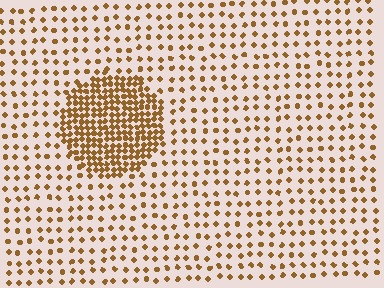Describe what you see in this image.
The image contains small brown elements arranged at two different densities. A circle-shaped region is visible where the elements are more densely packed than the surrounding area.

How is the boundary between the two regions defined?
The boundary is defined by a change in element density (approximately 3.0x ratio). All elements are the same color, size, and shape.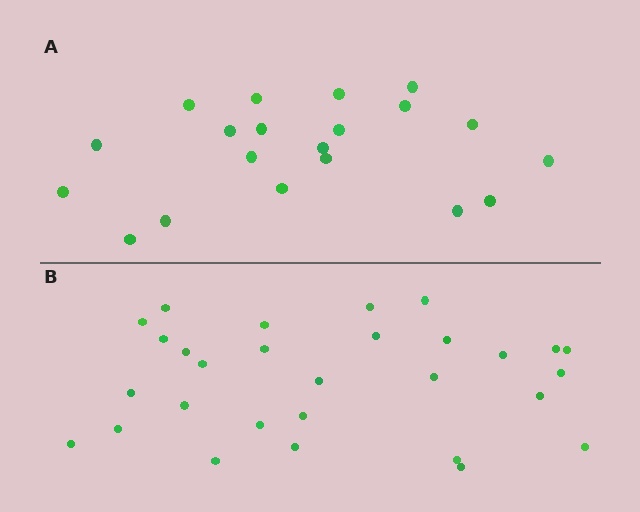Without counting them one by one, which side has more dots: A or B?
Region B (the bottom region) has more dots.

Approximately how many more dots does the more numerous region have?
Region B has roughly 8 or so more dots than region A.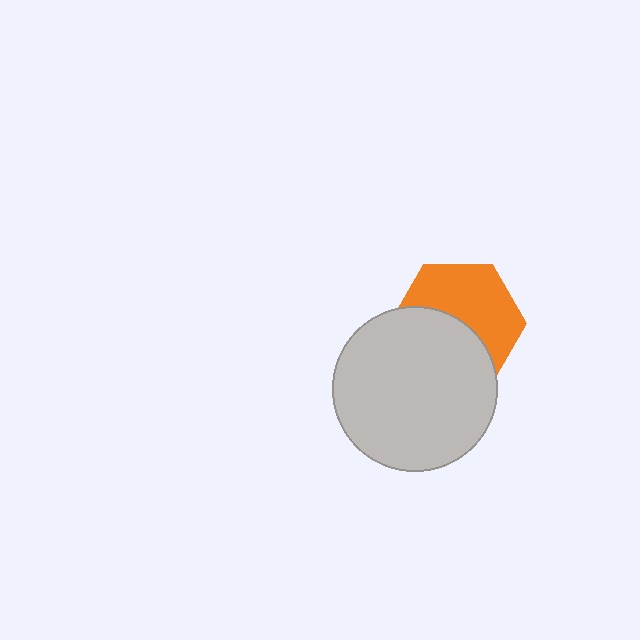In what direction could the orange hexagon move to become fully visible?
The orange hexagon could move up. That would shift it out from behind the light gray circle entirely.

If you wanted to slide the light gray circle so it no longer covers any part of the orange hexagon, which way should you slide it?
Slide it down — that is the most direct way to separate the two shapes.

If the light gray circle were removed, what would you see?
You would see the complete orange hexagon.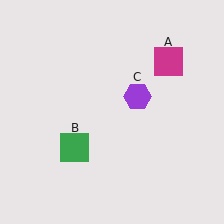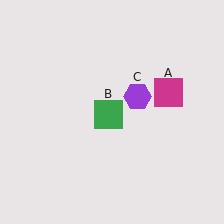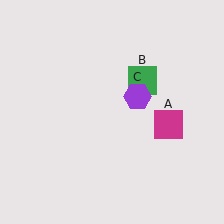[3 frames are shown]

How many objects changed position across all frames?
2 objects changed position: magenta square (object A), green square (object B).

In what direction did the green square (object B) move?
The green square (object B) moved up and to the right.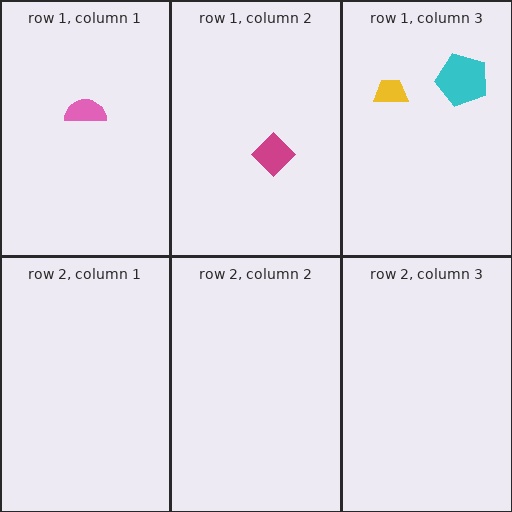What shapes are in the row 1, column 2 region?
The magenta diamond.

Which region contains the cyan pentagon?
The row 1, column 3 region.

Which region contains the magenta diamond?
The row 1, column 2 region.